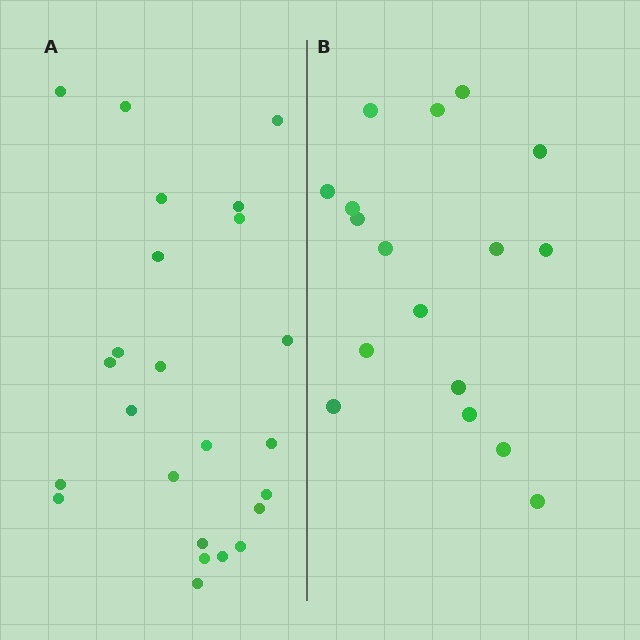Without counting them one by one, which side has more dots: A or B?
Region A (the left region) has more dots.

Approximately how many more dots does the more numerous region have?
Region A has roughly 8 or so more dots than region B.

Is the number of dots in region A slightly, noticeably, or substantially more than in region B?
Region A has noticeably more, but not dramatically so. The ratio is roughly 1.4 to 1.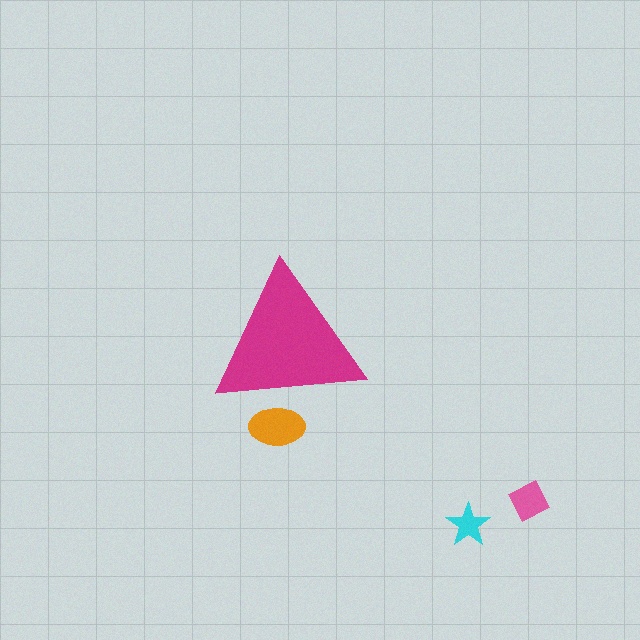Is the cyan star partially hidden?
No, the cyan star is fully visible.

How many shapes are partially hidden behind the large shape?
1 shape is partially hidden.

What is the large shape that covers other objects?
A magenta triangle.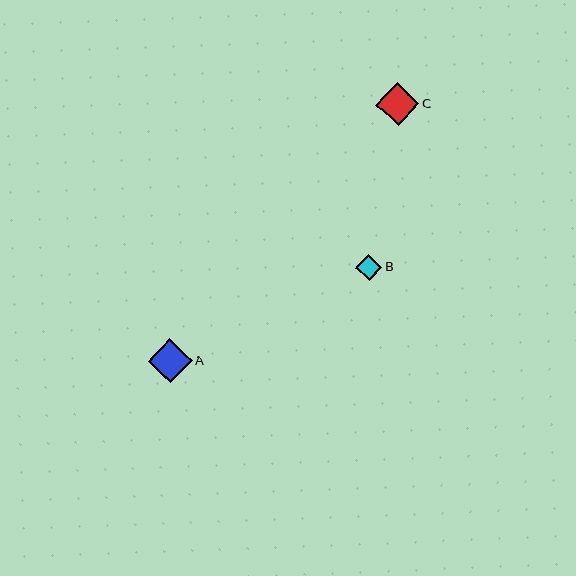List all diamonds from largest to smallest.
From largest to smallest: A, C, B.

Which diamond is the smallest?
Diamond B is the smallest with a size of approximately 26 pixels.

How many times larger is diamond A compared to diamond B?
Diamond A is approximately 1.7 times the size of diamond B.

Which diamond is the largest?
Diamond A is the largest with a size of approximately 44 pixels.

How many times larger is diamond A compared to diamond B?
Diamond A is approximately 1.7 times the size of diamond B.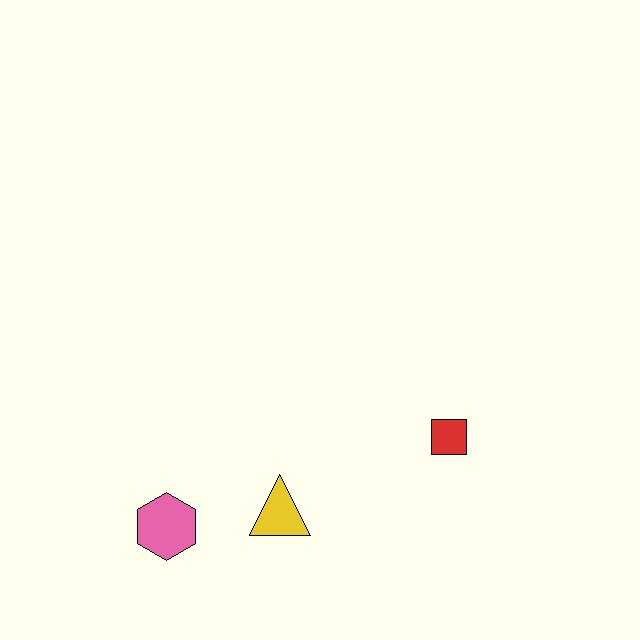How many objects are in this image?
There are 3 objects.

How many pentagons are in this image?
There are no pentagons.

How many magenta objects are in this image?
There are no magenta objects.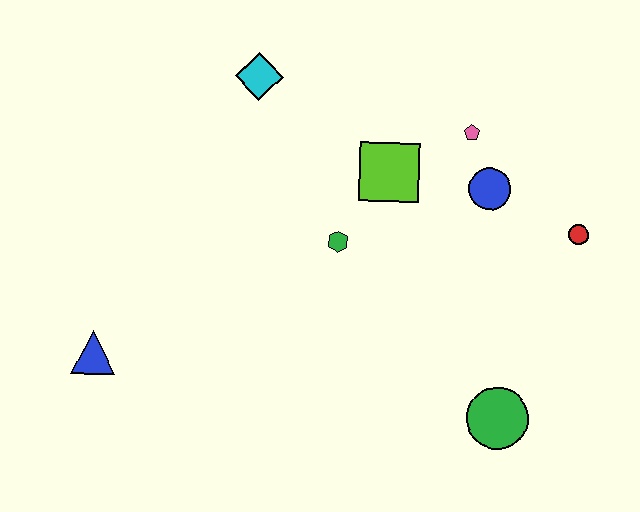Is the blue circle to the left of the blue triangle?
No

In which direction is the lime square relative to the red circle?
The lime square is to the left of the red circle.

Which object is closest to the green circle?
The red circle is closest to the green circle.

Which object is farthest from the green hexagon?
The blue triangle is farthest from the green hexagon.